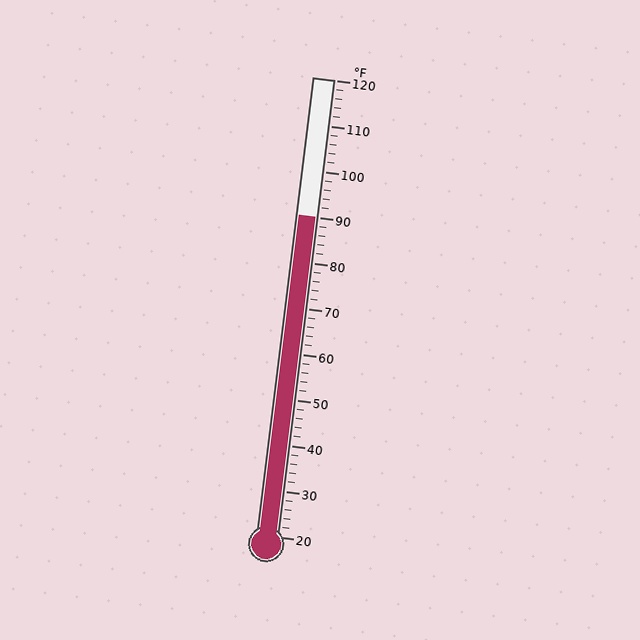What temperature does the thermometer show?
The thermometer shows approximately 90°F.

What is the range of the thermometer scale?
The thermometer scale ranges from 20°F to 120°F.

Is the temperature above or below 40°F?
The temperature is above 40°F.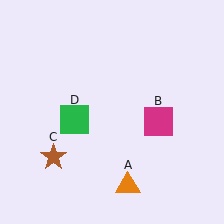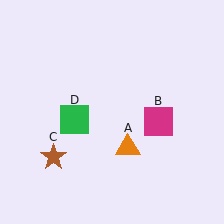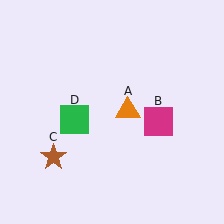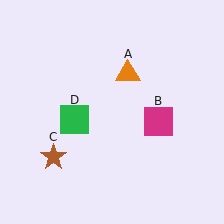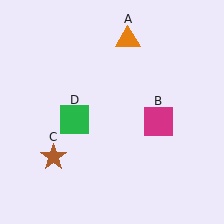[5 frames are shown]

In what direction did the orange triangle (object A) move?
The orange triangle (object A) moved up.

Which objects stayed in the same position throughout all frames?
Magenta square (object B) and brown star (object C) and green square (object D) remained stationary.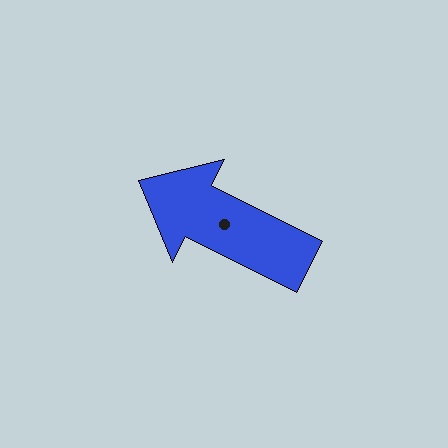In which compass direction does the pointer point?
Northwest.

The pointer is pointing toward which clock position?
Roughly 10 o'clock.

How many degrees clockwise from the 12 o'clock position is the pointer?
Approximately 297 degrees.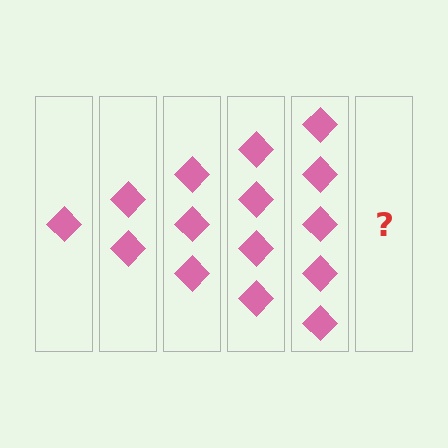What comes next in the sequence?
The next element should be 6 diamonds.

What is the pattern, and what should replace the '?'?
The pattern is that each step adds one more diamond. The '?' should be 6 diamonds.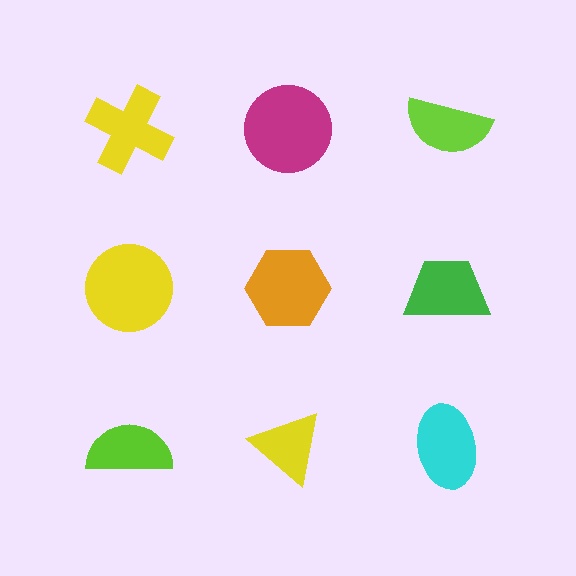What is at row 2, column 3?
A green trapezoid.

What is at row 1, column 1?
A yellow cross.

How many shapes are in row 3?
3 shapes.